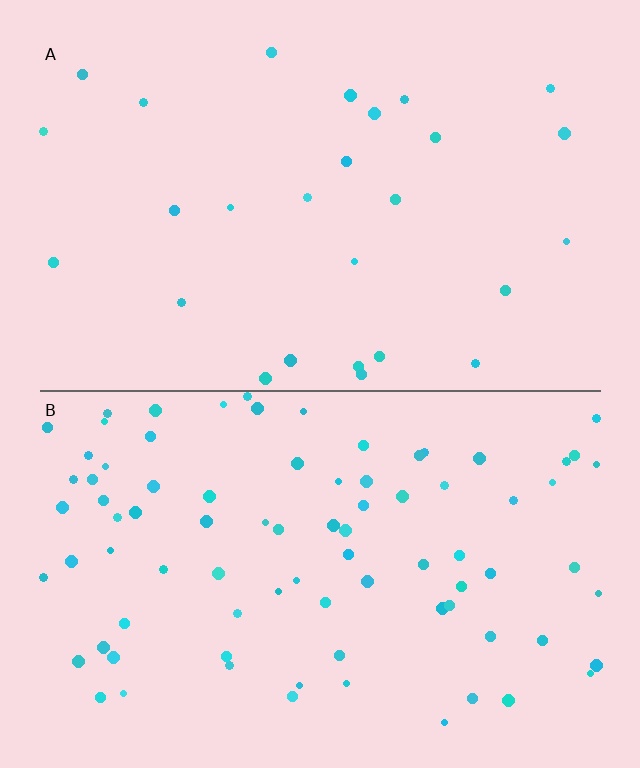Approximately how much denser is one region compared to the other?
Approximately 3.1× — region B over region A.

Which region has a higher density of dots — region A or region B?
B (the bottom).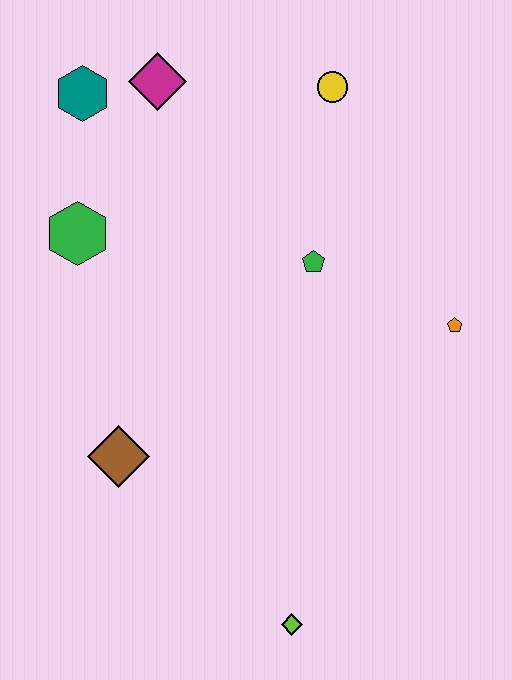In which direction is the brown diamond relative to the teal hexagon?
The brown diamond is below the teal hexagon.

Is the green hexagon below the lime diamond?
No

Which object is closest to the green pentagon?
The orange pentagon is closest to the green pentagon.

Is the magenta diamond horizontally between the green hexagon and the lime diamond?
Yes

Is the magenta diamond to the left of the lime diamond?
Yes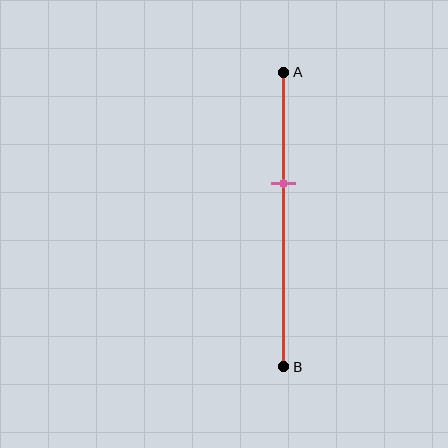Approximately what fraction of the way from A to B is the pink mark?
The pink mark is approximately 40% of the way from A to B.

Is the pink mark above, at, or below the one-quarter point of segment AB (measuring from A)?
The pink mark is below the one-quarter point of segment AB.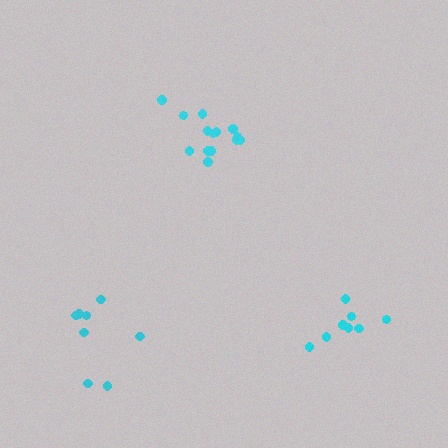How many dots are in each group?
Group 1: 14 dots, Group 2: 8 dots, Group 3: 8 dots (30 total).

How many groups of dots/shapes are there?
There are 3 groups.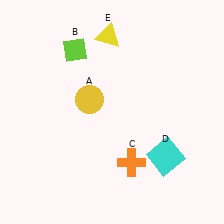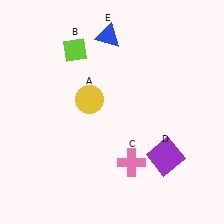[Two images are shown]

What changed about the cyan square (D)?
In Image 1, D is cyan. In Image 2, it changed to purple.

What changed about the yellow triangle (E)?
In Image 1, E is yellow. In Image 2, it changed to blue.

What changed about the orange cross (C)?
In Image 1, C is orange. In Image 2, it changed to pink.